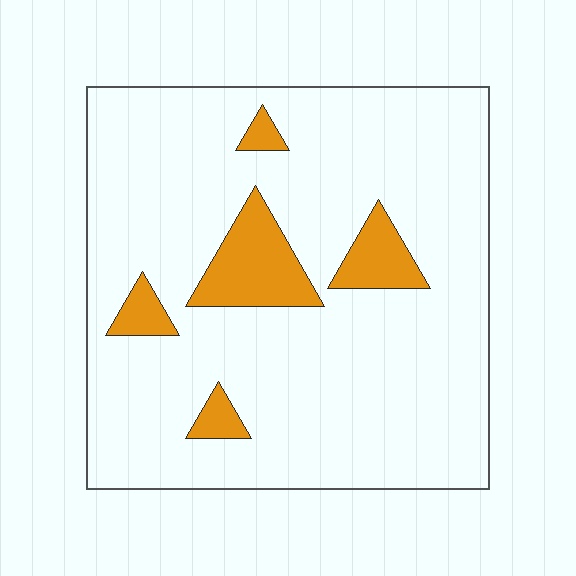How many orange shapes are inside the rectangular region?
5.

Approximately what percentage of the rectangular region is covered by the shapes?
Approximately 10%.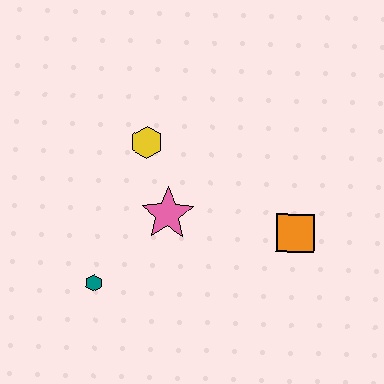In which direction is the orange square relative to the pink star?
The orange square is to the right of the pink star.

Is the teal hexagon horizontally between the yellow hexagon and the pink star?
No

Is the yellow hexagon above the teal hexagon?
Yes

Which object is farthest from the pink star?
The orange square is farthest from the pink star.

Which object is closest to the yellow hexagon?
The pink star is closest to the yellow hexagon.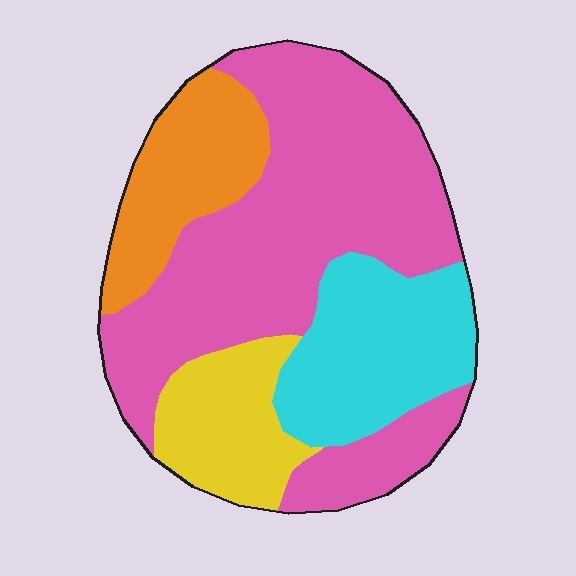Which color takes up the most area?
Pink, at roughly 50%.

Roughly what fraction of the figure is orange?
Orange covers roughly 15% of the figure.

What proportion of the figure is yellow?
Yellow covers 13% of the figure.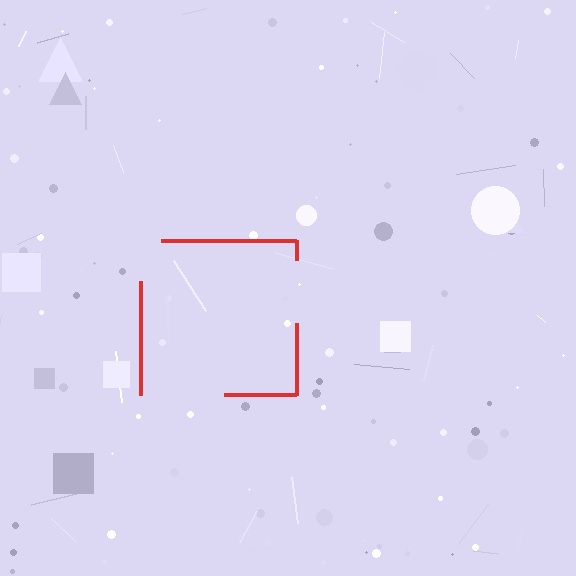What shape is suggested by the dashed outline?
The dashed outline suggests a square.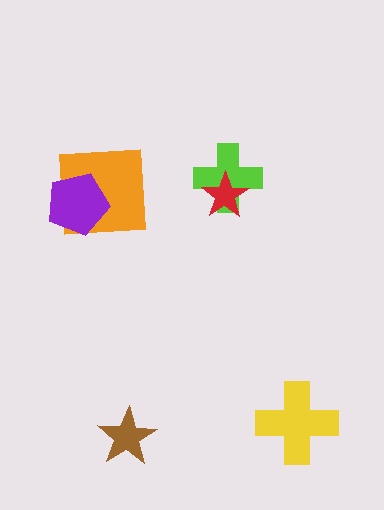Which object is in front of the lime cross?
The red star is in front of the lime cross.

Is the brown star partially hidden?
No, no other shape covers it.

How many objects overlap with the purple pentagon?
1 object overlaps with the purple pentagon.